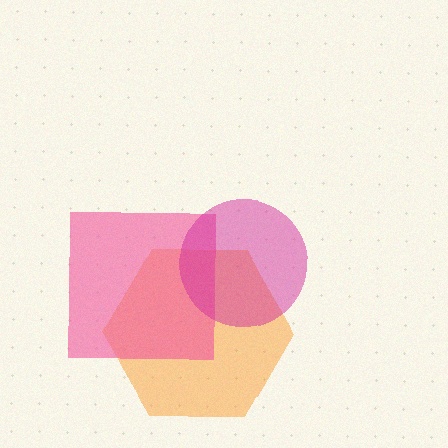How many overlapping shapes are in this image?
There are 3 overlapping shapes in the image.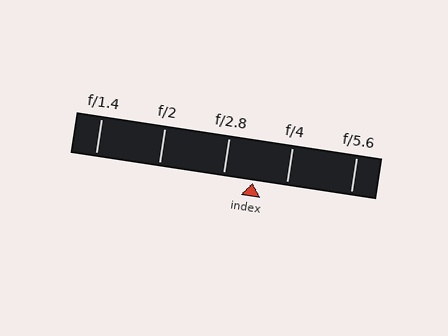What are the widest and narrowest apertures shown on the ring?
The widest aperture shown is f/1.4 and the narrowest is f/5.6.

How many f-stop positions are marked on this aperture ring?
There are 5 f-stop positions marked.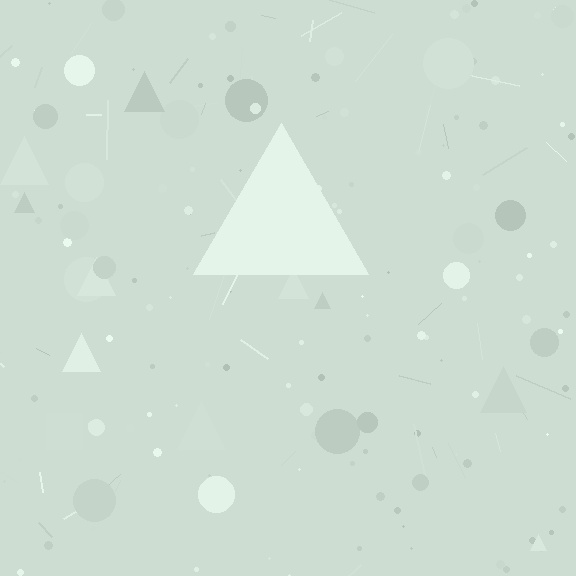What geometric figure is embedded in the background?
A triangle is embedded in the background.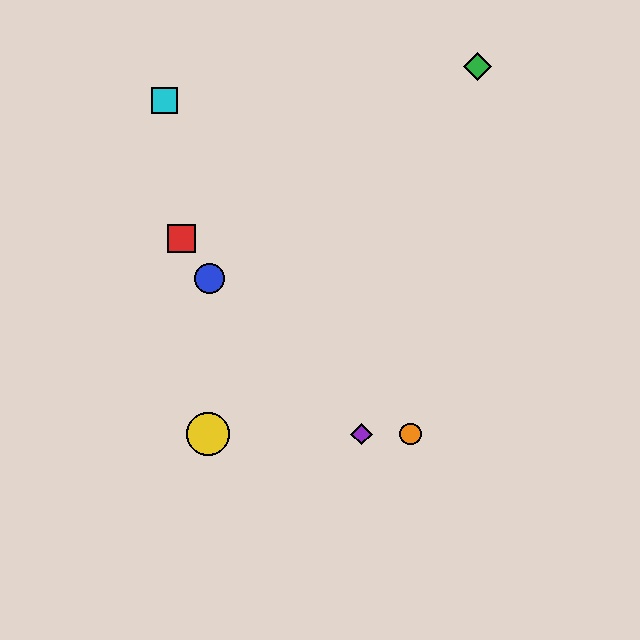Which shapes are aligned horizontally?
The yellow circle, the purple diamond, the orange circle are aligned horizontally.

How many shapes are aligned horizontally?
3 shapes (the yellow circle, the purple diamond, the orange circle) are aligned horizontally.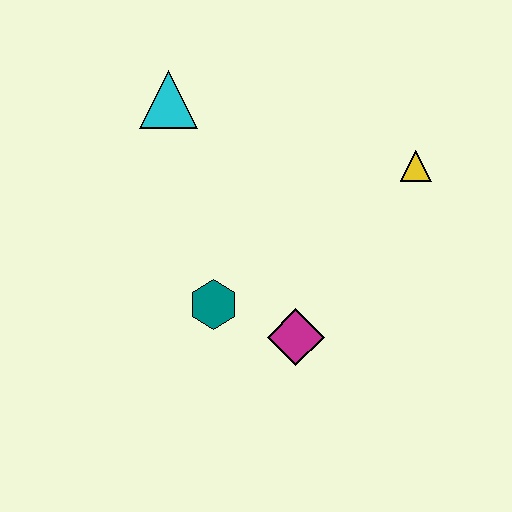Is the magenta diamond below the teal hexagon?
Yes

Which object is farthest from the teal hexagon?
The yellow triangle is farthest from the teal hexagon.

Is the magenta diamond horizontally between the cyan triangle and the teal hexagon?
No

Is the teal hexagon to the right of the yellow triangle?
No